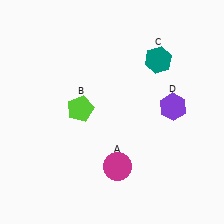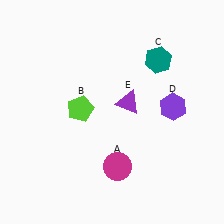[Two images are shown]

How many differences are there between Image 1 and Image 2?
There is 1 difference between the two images.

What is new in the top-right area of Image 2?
A purple triangle (E) was added in the top-right area of Image 2.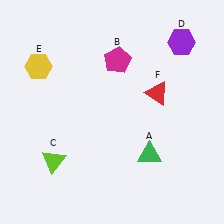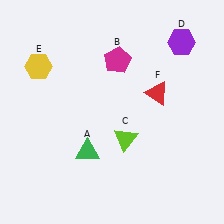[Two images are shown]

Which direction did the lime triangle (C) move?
The lime triangle (C) moved right.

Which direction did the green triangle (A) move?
The green triangle (A) moved left.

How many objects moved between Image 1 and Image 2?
2 objects moved between the two images.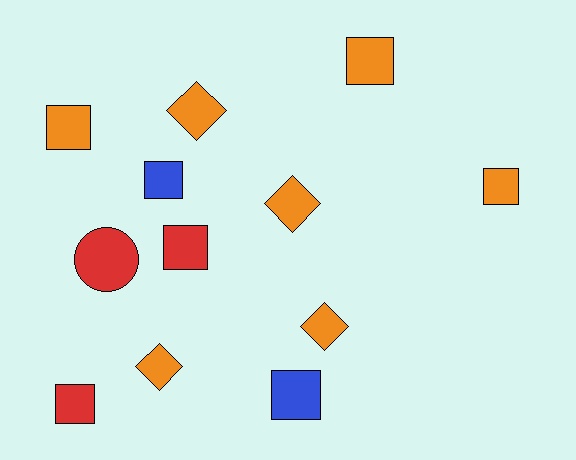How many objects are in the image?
There are 12 objects.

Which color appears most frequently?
Orange, with 7 objects.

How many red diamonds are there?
There are no red diamonds.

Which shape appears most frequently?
Square, with 7 objects.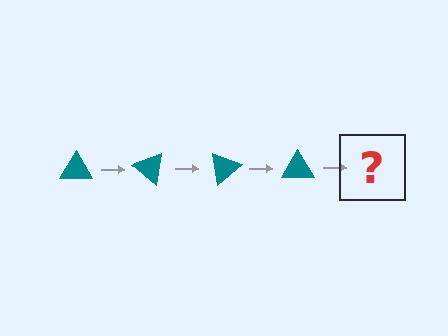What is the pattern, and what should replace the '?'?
The pattern is that the triangle rotates 40 degrees each step. The '?' should be a teal triangle rotated 160 degrees.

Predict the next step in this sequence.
The next step is a teal triangle rotated 160 degrees.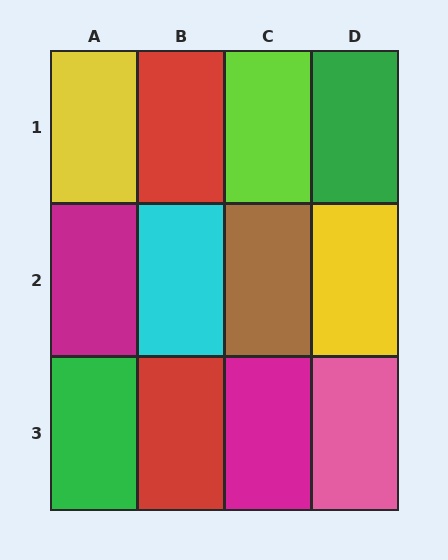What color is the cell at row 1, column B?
Red.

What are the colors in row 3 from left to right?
Green, red, magenta, pink.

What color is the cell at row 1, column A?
Yellow.